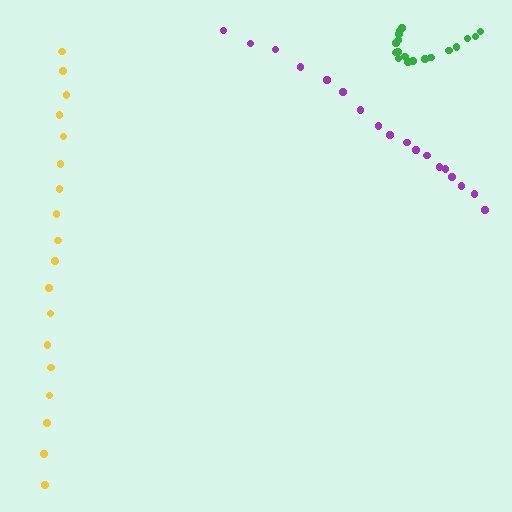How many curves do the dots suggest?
There are 3 distinct paths.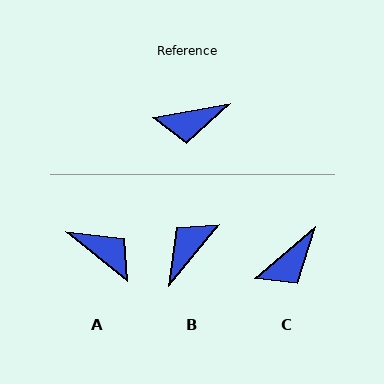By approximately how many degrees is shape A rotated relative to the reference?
Approximately 131 degrees counter-clockwise.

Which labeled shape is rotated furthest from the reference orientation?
B, about 140 degrees away.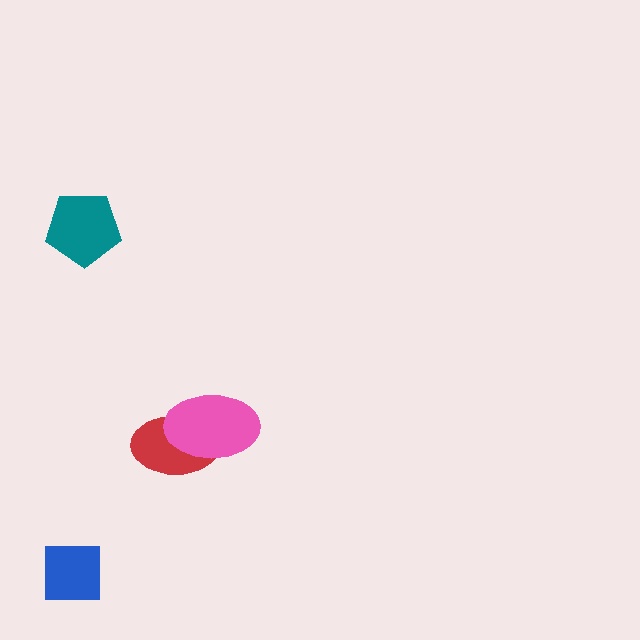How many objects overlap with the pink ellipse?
1 object overlaps with the pink ellipse.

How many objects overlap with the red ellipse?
1 object overlaps with the red ellipse.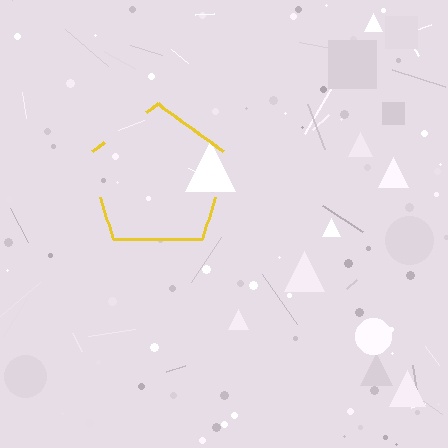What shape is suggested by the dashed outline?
The dashed outline suggests a pentagon.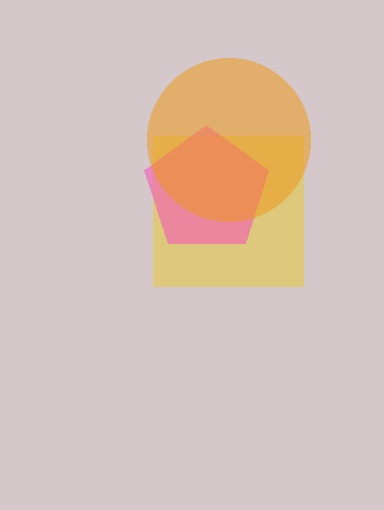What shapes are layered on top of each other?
The layered shapes are: a yellow square, a pink pentagon, an orange circle.